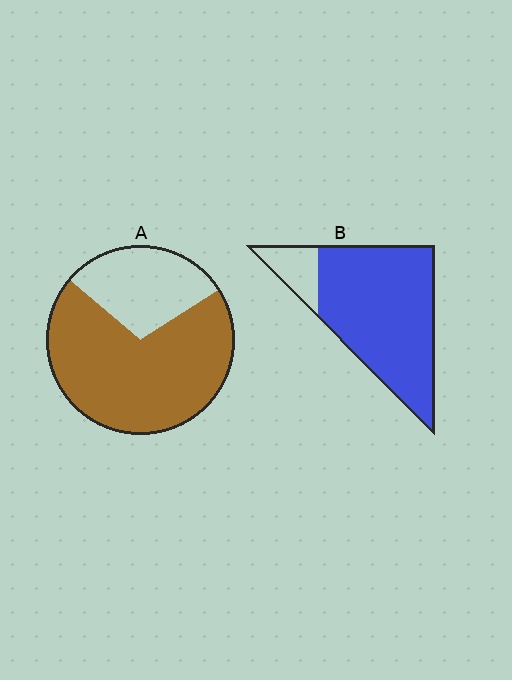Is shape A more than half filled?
Yes.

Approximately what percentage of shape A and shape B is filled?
A is approximately 70% and B is approximately 85%.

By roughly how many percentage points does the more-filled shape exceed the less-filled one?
By roughly 15 percentage points (B over A).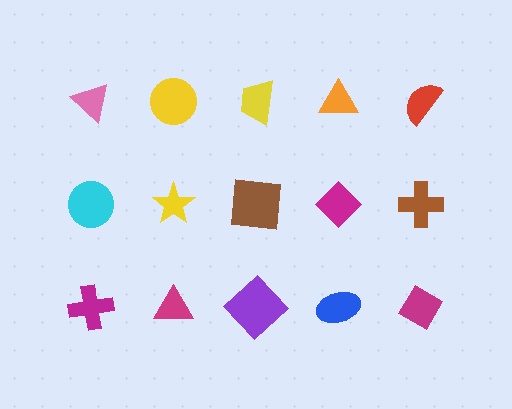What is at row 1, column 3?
A yellow trapezoid.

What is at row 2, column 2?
A yellow star.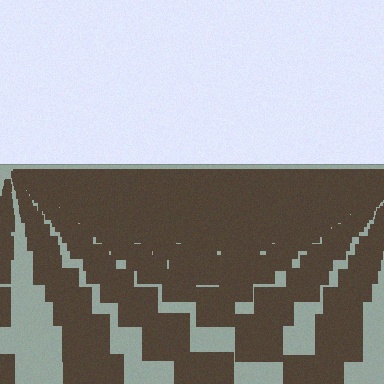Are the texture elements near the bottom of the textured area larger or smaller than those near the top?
Larger. Near the bottom, elements are closer to the viewer and appear at a bigger on-screen size.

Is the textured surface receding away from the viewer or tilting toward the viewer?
The surface is receding away from the viewer. Texture elements get smaller and denser toward the top.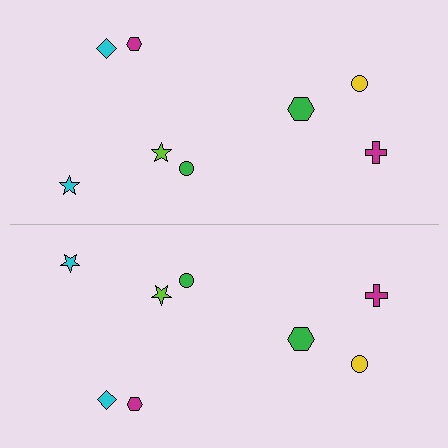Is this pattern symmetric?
Yes, this pattern has bilateral (reflection) symmetry.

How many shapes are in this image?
There are 16 shapes in this image.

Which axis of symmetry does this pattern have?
The pattern has a horizontal axis of symmetry running through the center of the image.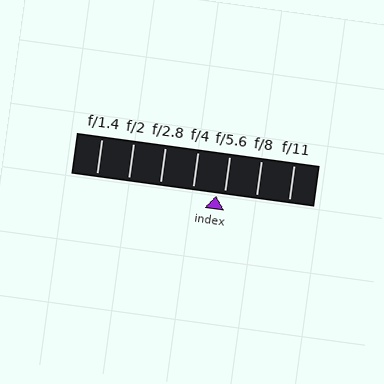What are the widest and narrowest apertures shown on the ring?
The widest aperture shown is f/1.4 and the narrowest is f/11.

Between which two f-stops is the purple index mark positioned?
The index mark is between f/4 and f/5.6.